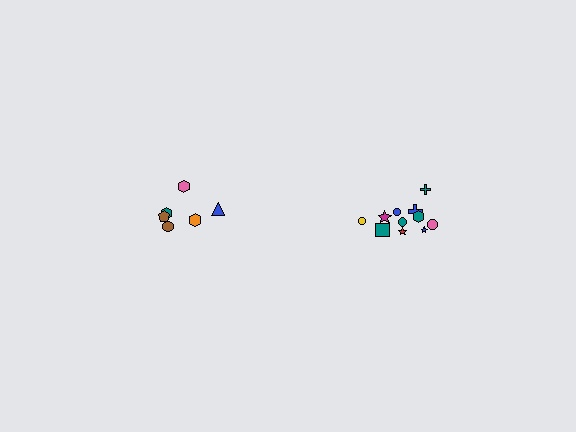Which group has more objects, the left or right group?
The right group.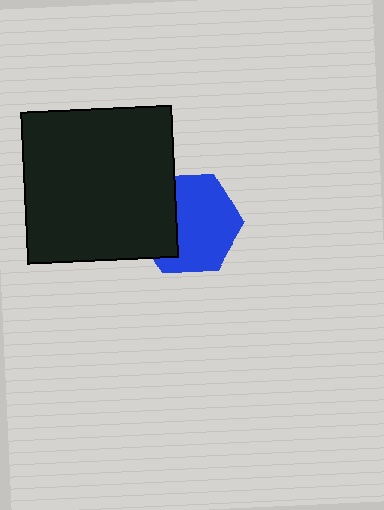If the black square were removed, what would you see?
You would see the complete blue hexagon.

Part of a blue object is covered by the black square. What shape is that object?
It is a hexagon.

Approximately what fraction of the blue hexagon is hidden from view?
Roughly 34% of the blue hexagon is hidden behind the black square.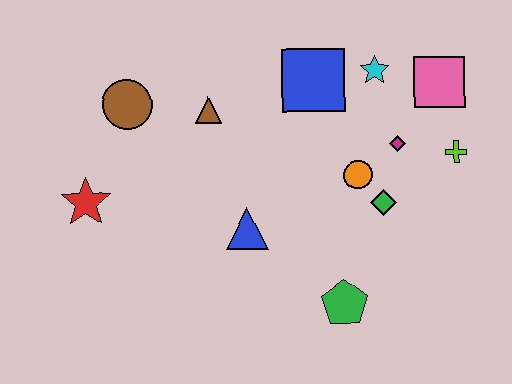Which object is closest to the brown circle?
The brown triangle is closest to the brown circle.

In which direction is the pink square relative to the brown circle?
The pink square is to the right of the brown circle.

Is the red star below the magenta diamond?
Yes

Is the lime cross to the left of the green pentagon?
No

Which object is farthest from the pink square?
The red star is farthest from the pink square.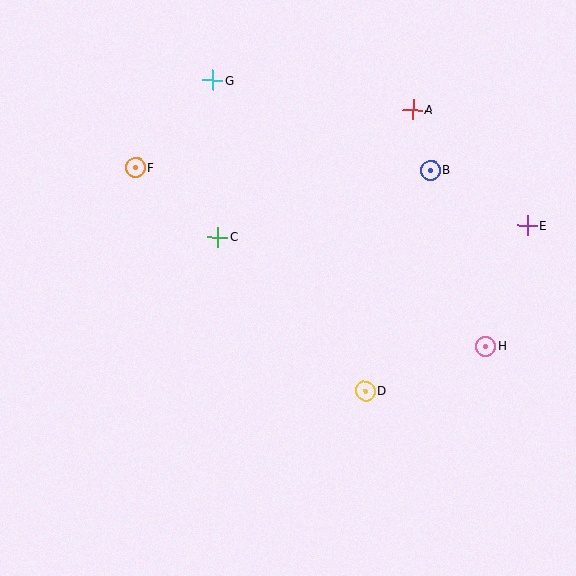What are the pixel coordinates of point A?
Point A is at (413, 110).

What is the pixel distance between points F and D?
The distance between F and D is 320 pixels.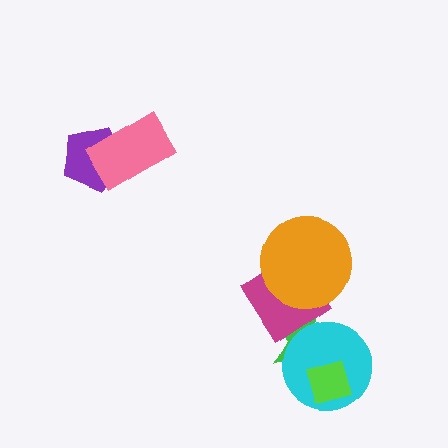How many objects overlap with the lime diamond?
2 objects overlap with the lime diamond.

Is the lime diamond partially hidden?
No, no other shape covers it.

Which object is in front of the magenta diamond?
The orange circle is in front of the magenta diamond.